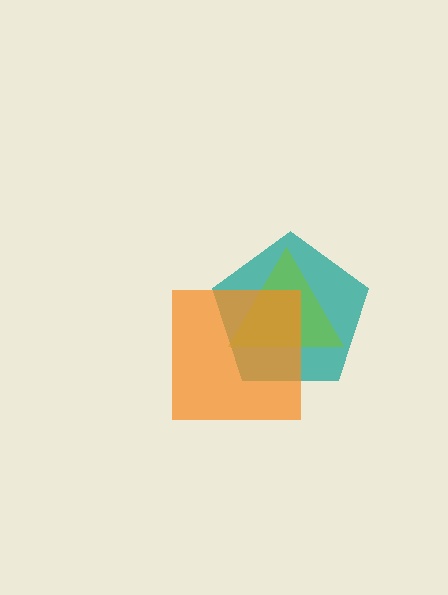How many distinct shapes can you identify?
There are 3 distinct shapes: a teal pentagon, a lime triangle, an orange square.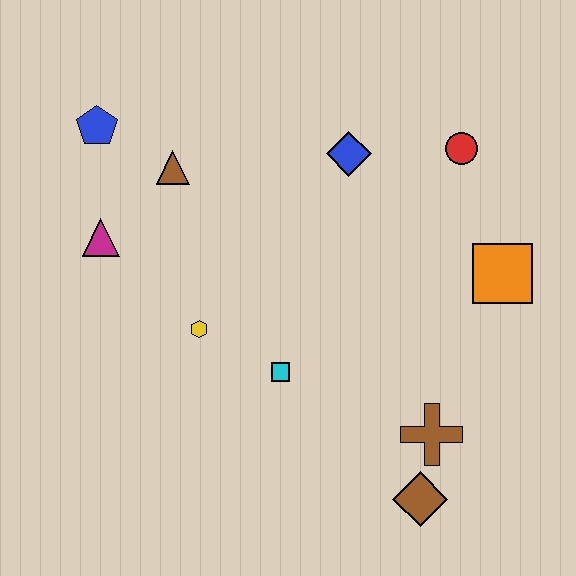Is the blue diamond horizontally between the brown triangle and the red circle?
Yes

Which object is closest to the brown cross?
The brown diamond is closest to the brown cross.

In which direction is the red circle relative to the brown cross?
The red circle is above the brown cross.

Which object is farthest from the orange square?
The blue pentagon is farthest from the orange square.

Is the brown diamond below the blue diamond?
Yes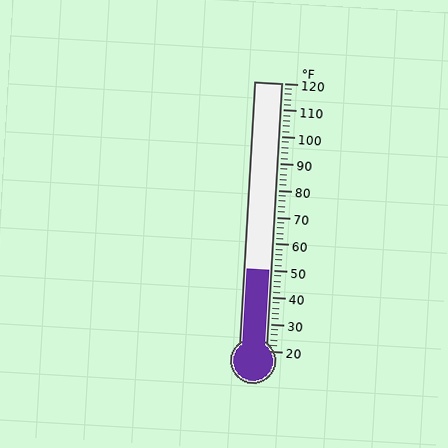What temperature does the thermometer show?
The thermometer shows approximately 50°F.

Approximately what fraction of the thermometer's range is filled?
The thermometer is filled to approximately 30% of its range.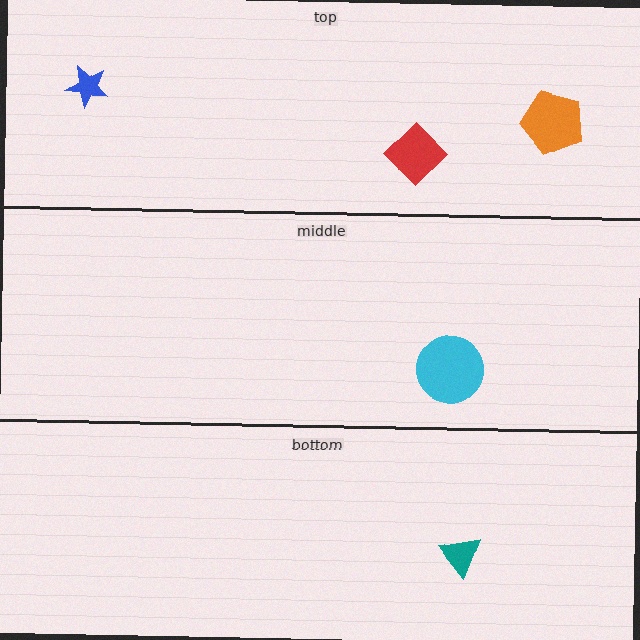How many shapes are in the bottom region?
1.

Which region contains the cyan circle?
The middle region.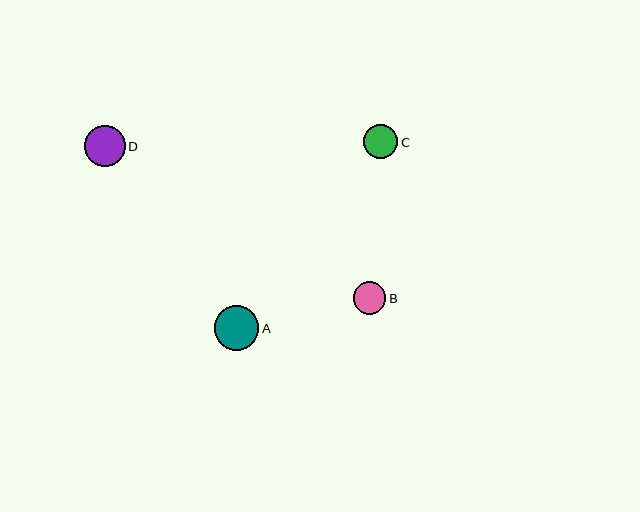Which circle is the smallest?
Circle B is the smallest with a size of approximately 32 pixels.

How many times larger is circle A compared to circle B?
Circle A is approximately 1.4 times the size of circle B.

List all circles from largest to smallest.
From largest to smallest: A, D, C, B.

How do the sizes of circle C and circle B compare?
Circle C and circle B are approximately the same size.